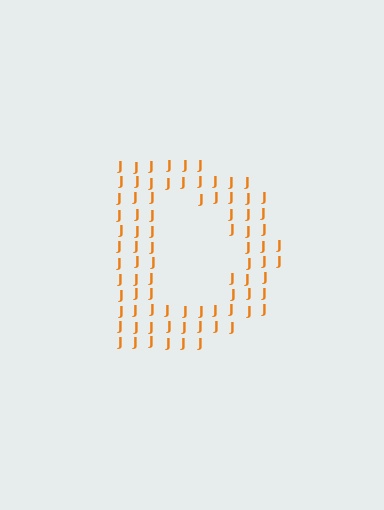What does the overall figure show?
The overall figure shows the letter D.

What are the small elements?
The small elements are letter J's.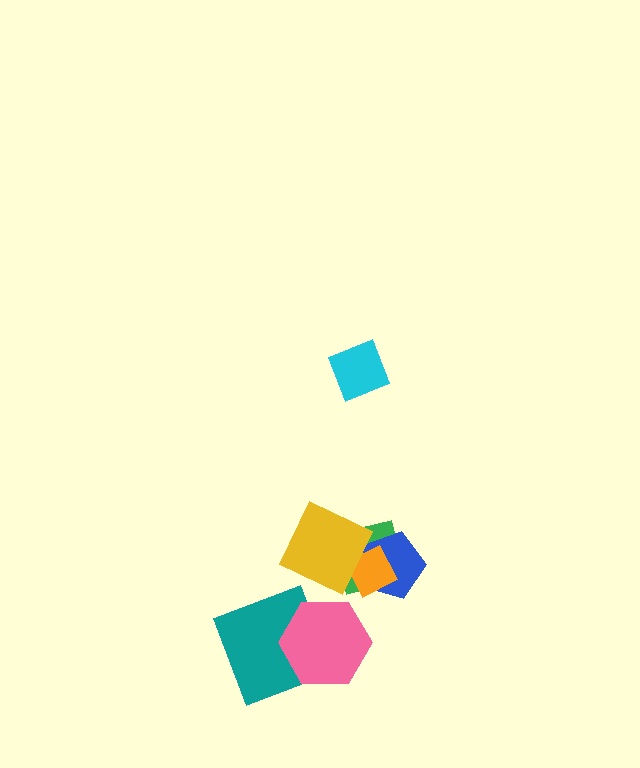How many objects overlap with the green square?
3 objects overlap with the green square.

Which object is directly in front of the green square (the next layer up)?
The blue pentagon is directly in front of the green square.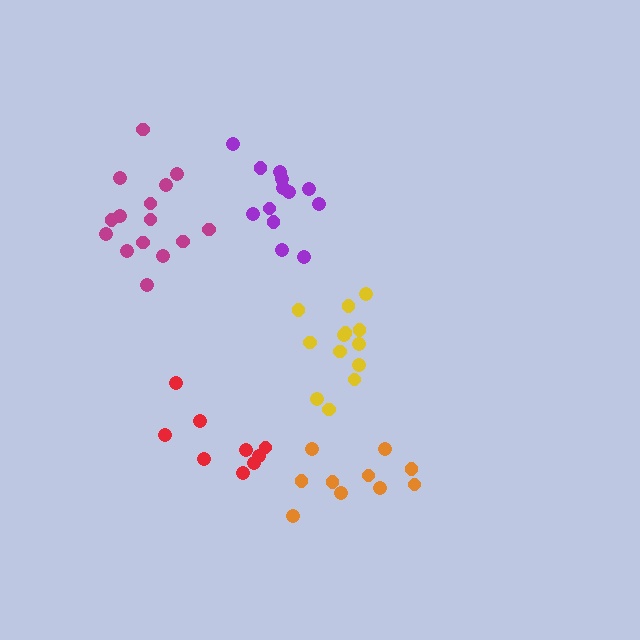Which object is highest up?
The purple cluster is topmost.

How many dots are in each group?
Group 1: 15 dots, Group 2: 10 dots, Group 3: 13 dots, Group 4: 13 dots, Group 5: 9 dots (60 total).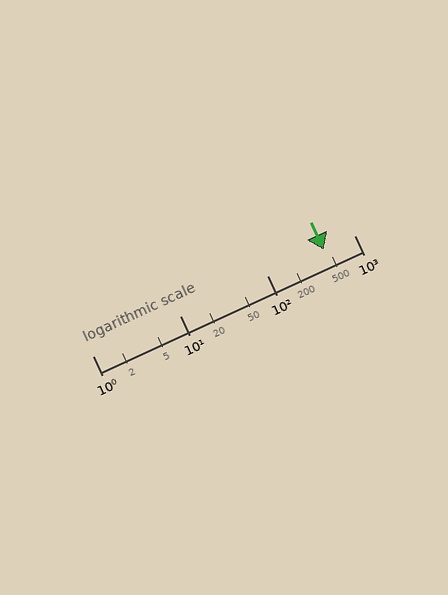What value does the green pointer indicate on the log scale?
The pointer indicates approximately 450.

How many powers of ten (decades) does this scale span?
The scale spans 3 decades, from 1 to 1000.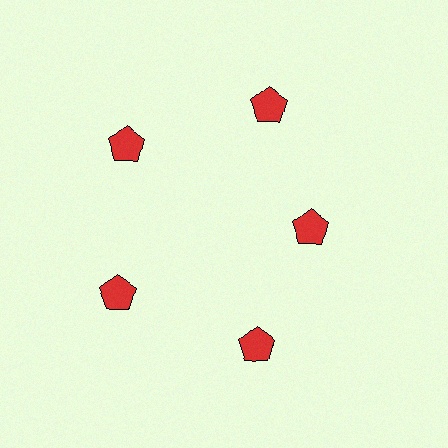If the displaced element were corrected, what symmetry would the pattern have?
It would have 5-fold rotational symmetry — the pattern would map onto itself every 72 degrees.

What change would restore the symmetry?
The symmetry would be restored by moving it outward, back onto the ring so that all 5 pentagons sit at equal angles and equal distance from the center.